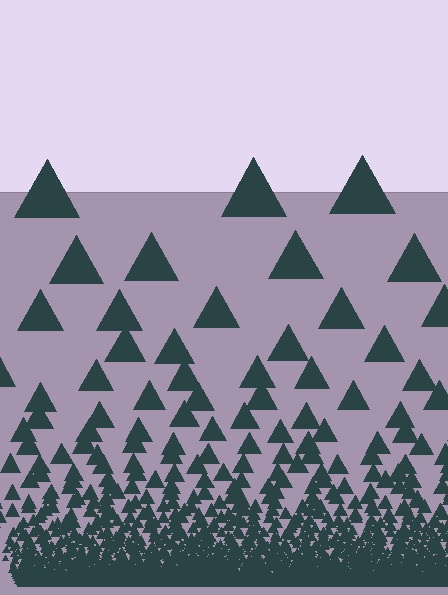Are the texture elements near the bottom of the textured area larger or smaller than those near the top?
Smaller. The gradient is inverted — elements near the bottom are smaller and denser.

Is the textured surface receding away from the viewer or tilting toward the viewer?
The surface appears to tilt toward the viewer. Texture elements get larger and sparser toward the top.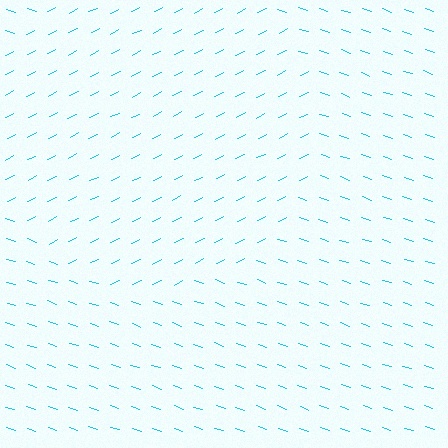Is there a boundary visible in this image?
Yes, there is a texture boundary formed by a change in line orientation.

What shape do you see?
I see a circle.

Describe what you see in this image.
The image is filled with small cyan line segments. A circle region in the image has lines oriented differently from the surrounding lines, creating a visible texture boundary.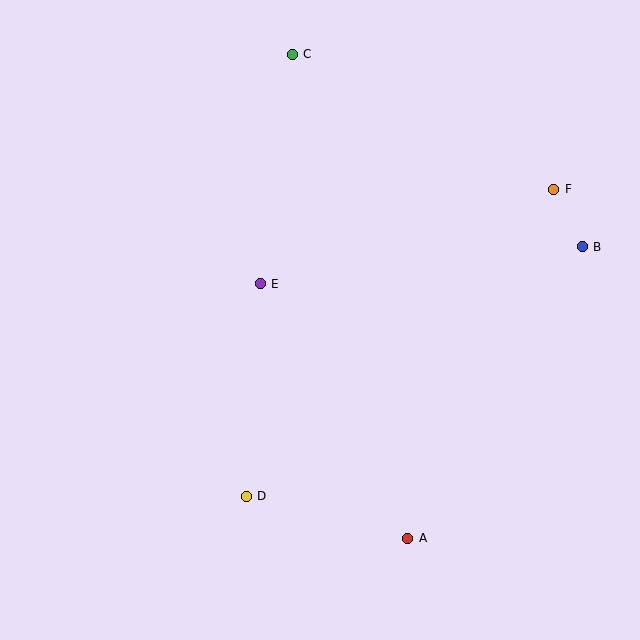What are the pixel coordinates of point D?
Point D is at (246, 496).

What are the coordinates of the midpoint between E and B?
The midpoint between E and B is at (421, 265).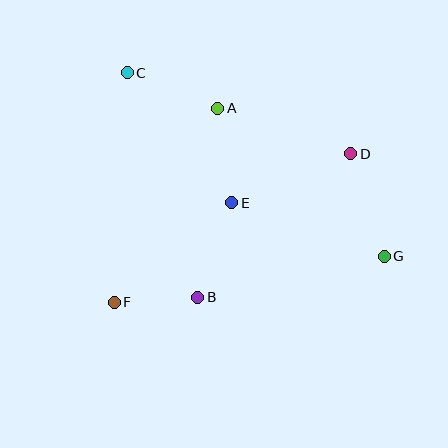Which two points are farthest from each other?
Points C and G are farthest from each other.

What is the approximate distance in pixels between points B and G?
The distance between B and G is approximately 191 pixels.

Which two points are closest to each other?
Points B and F are closest to each other.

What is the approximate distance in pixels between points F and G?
The distance between F and G is approximately 274 pixels.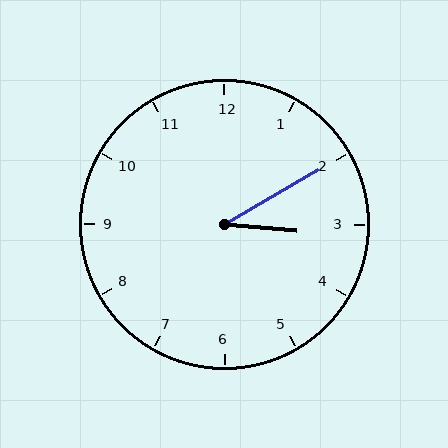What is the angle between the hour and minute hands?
Approximately 35 degrees.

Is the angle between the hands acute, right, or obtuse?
It is acute.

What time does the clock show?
3:10.